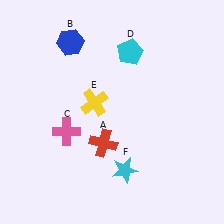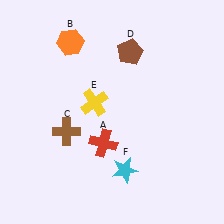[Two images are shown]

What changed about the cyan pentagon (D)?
In Image 1, D is cyan. In Image 2, it changed to brown.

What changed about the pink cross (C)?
In Image 1, C is pink. In Image 2, it changed to brown.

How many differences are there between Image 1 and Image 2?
There are 3 differences between the two images.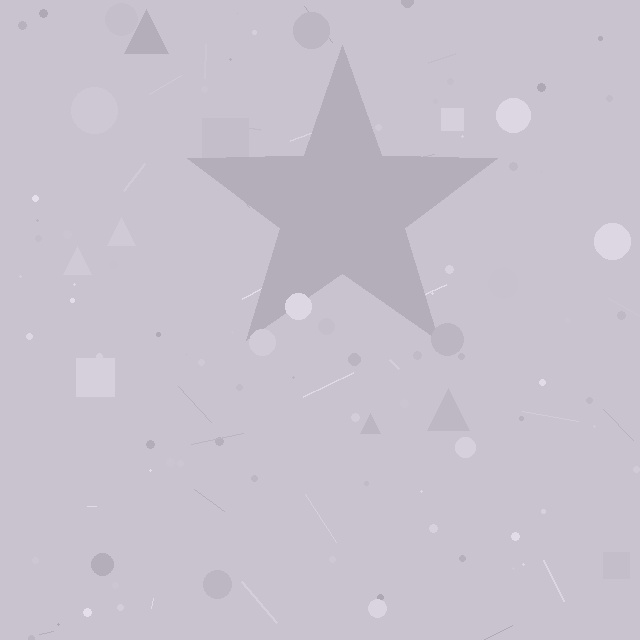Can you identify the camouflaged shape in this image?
The camouflaged shape is a star.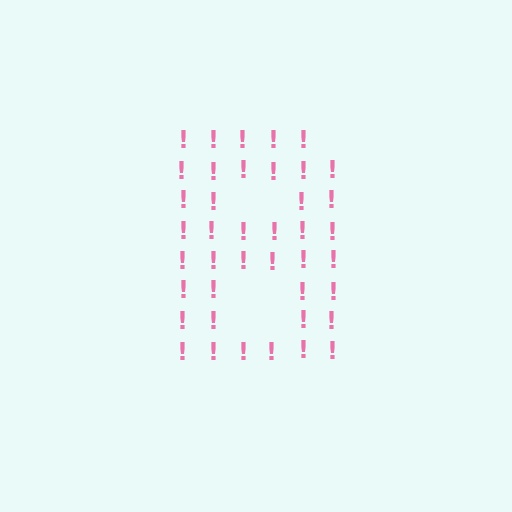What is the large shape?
The large shape is the letter B.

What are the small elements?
The small elements are exclamation marks.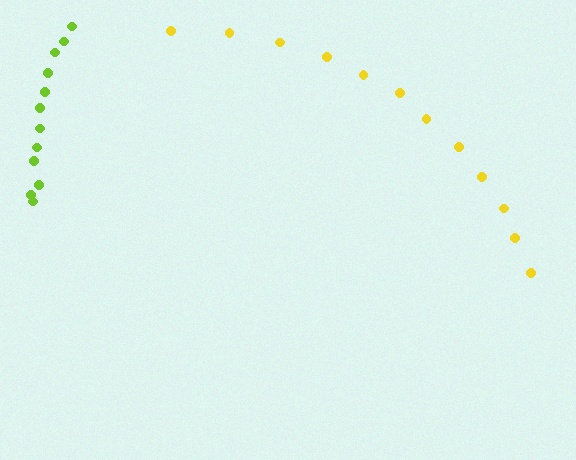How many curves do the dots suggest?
There are 2 distinct paths.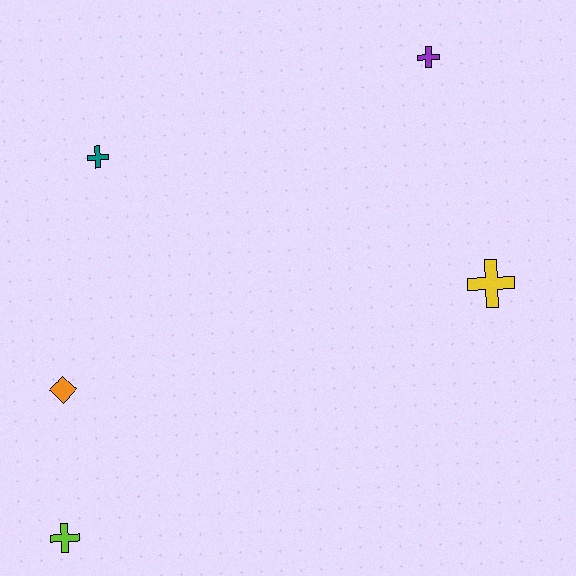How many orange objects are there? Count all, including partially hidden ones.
There is 1 orange object.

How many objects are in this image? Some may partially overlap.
There are 5 objects.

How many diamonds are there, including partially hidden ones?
There is 1 diamond.